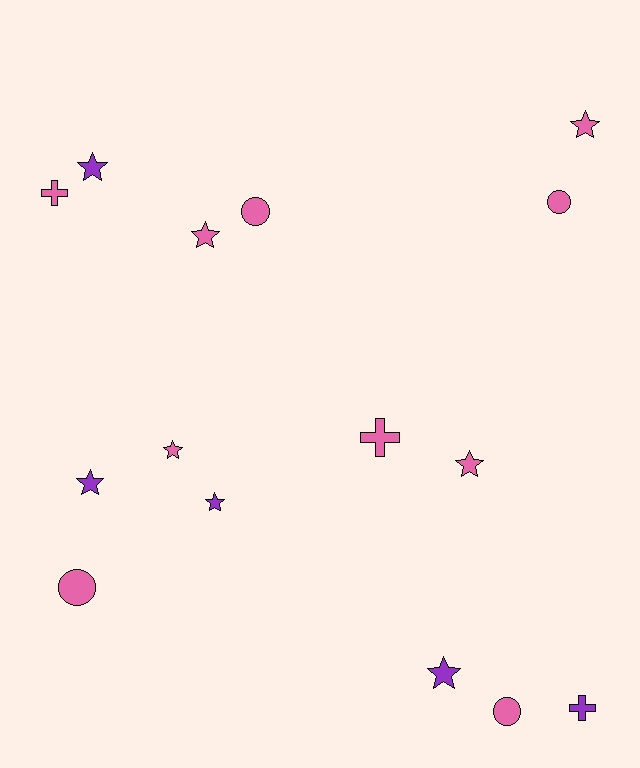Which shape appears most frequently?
Star, with 8 objects.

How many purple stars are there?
There are 4 purple stars.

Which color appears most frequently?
Pink, with 10 objects.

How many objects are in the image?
There are 15 objects.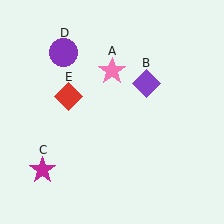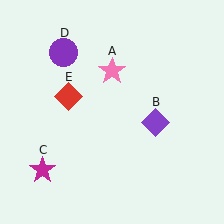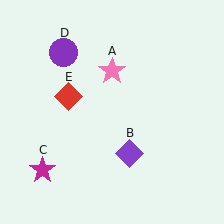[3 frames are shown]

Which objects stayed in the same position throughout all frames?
Pink star (object A) and magenta star (object C) and purple circle (object D) and red diamond (object E) remained stationary.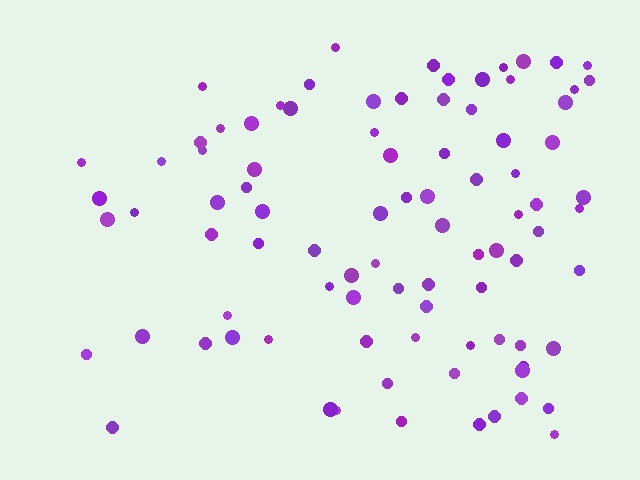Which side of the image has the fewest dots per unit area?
The left.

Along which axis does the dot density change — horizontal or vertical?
Horizontal.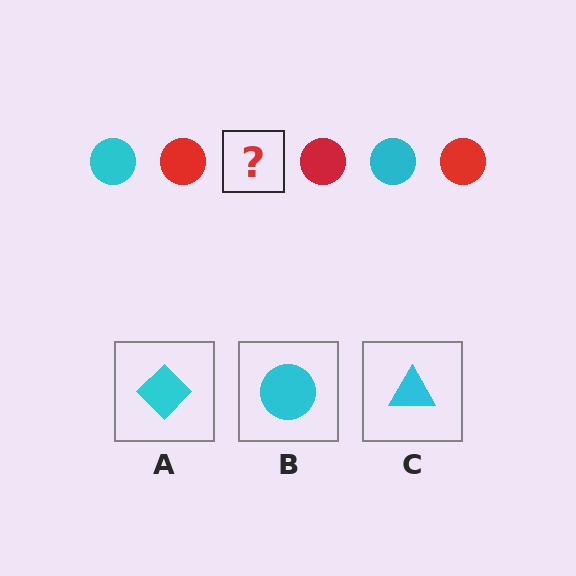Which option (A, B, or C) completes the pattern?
B.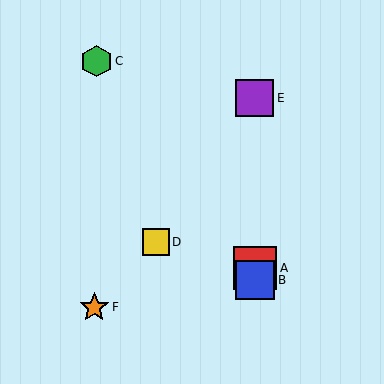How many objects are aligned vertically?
3 objects (A, B, E) are aligned vertically.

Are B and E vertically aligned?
Yes, both are at x≈255.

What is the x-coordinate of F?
Object F is at x≈94.